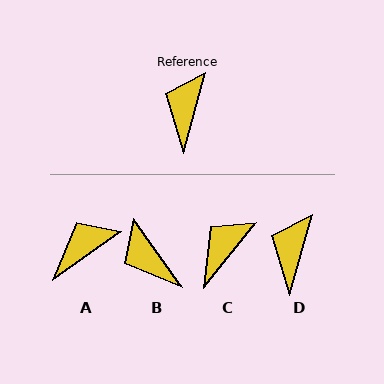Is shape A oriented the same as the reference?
No, it is off by about 39 degrees.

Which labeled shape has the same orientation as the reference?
D.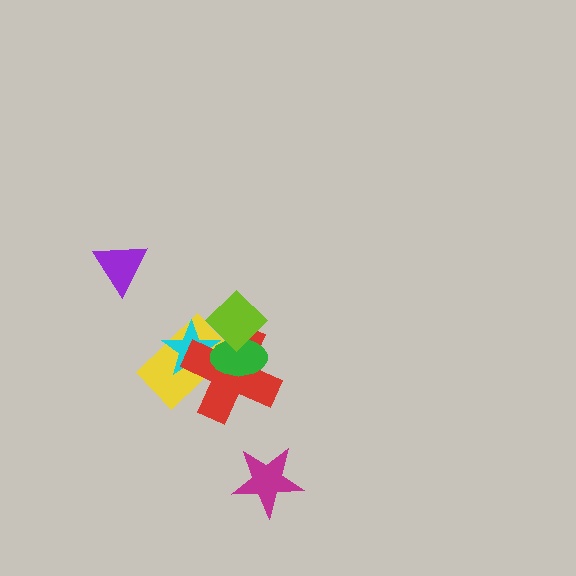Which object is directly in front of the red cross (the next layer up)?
The green ellipse is directly in front of the red cross.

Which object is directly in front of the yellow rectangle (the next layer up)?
The cyan star is directly in front of the yellow rectangle.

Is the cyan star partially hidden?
Yes, it is partially covered by another shape.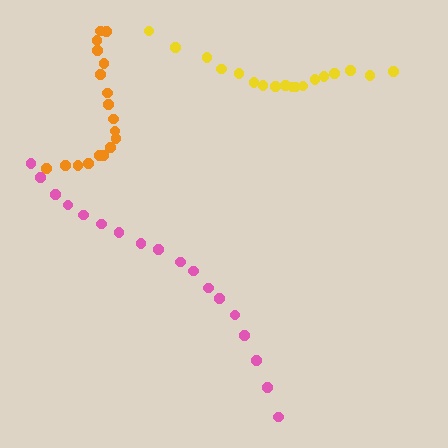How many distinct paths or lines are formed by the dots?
There are 3 distinct paths.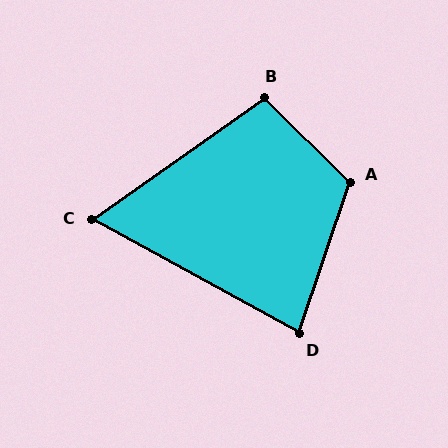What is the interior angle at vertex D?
Approximately 80 degrees (acute).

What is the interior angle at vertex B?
Approximately 100 degrees (obtuse).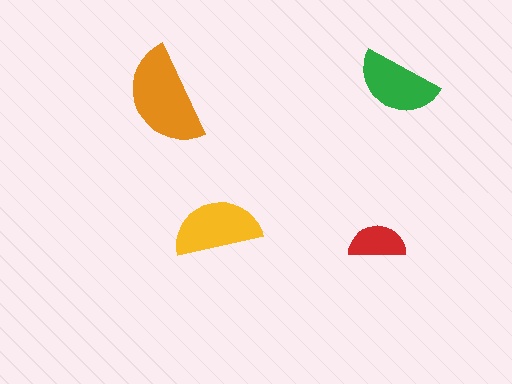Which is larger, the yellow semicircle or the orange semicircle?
The orange one.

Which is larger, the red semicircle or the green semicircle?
The green one.